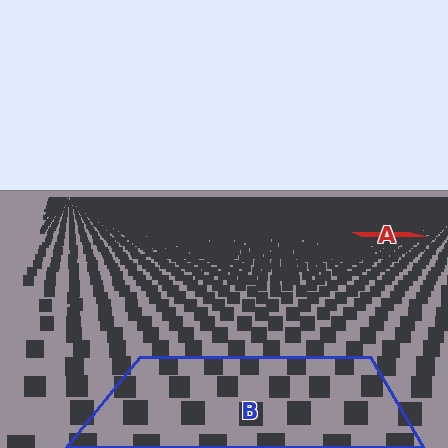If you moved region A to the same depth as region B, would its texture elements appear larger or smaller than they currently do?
They would appear larger. At a closer depth, the same texture elements are projected at a bigger on-screen size.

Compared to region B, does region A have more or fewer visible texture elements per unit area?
Region A has more texture elements per unit area — they are packed more densely because it is farther away.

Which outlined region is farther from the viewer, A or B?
Region A is farther from the viewer — the texture elements inside it appear smaller and more densely packed.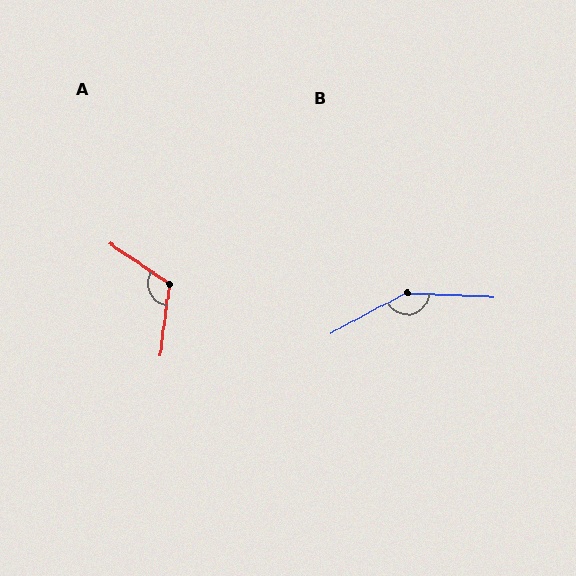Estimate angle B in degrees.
Approximately 149 degrees.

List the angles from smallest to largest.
A (117°), B (149°).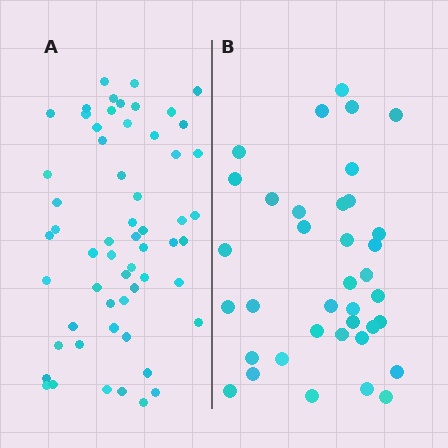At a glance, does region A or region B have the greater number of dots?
Region A (the left region) has more dots.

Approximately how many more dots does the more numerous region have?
Region A has approximately 20 more dots than region B.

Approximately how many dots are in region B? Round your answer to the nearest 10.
About 40 dots. (The exact count is 37, which rounds to 40.)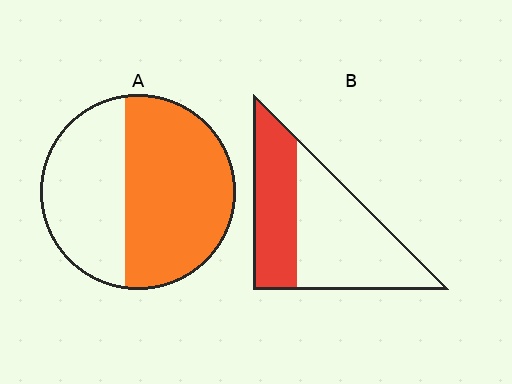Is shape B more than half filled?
No.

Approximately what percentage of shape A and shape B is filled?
A is approximately 60% and B is approximately 40%.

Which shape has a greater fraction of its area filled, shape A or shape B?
Shape A.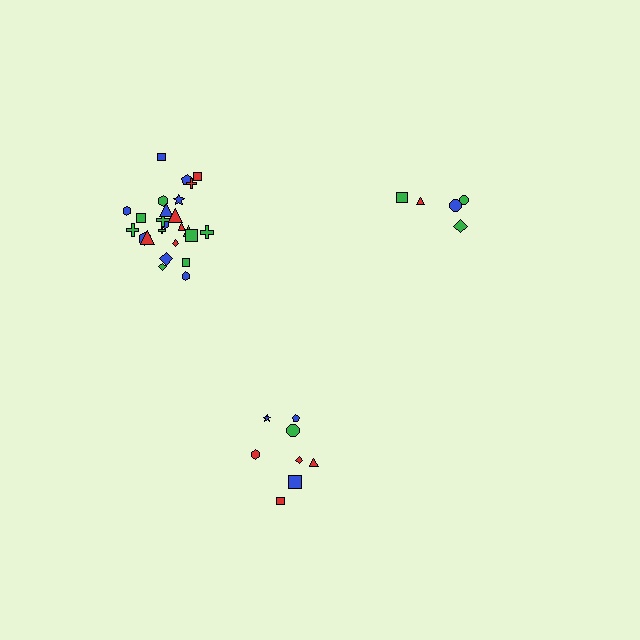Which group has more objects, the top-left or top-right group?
The top-left group.